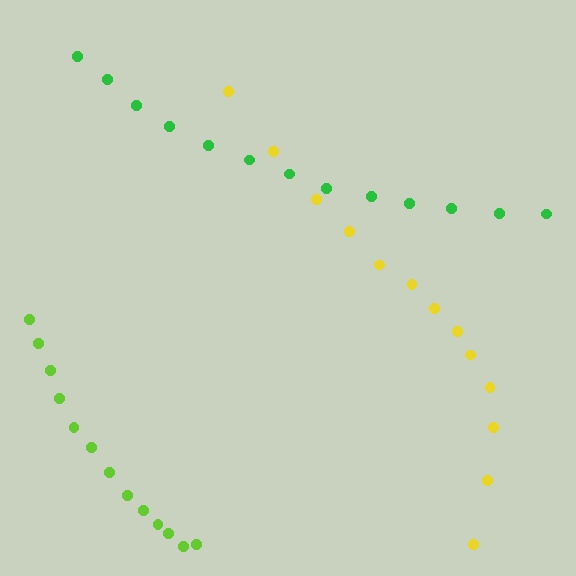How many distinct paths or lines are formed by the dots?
There are 3 distinct paths.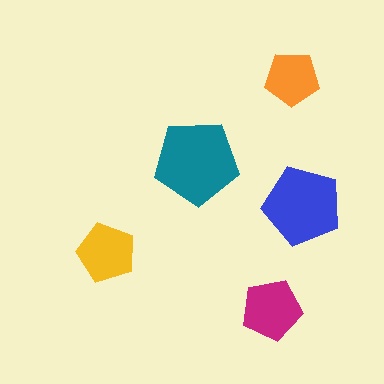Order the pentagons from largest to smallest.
the teal one, the blue one, the magenta one, the yellow one, the orange one.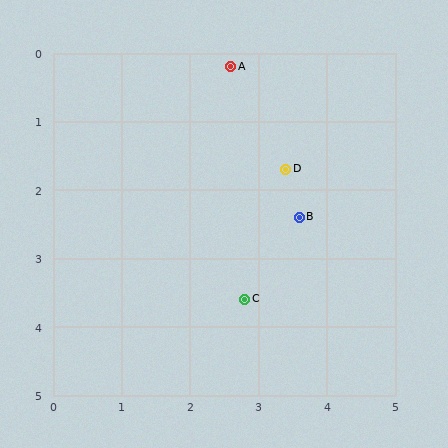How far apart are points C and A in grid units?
Points C and A are about 3.4 grid units apart.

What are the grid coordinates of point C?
Point C is at approximately (2.8, 3.6).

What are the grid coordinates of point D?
Point D is at approximately (3.4, 1.7).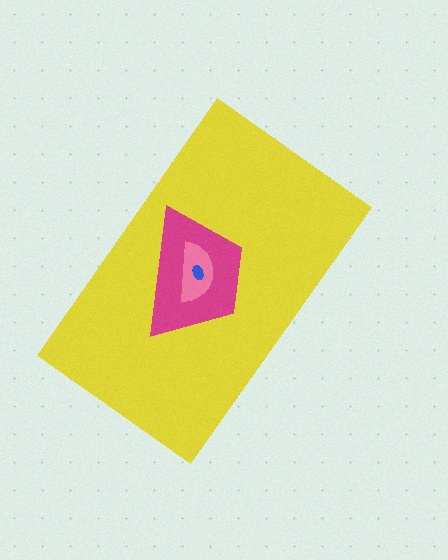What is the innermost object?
The blue ellipse.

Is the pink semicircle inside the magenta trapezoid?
Yes.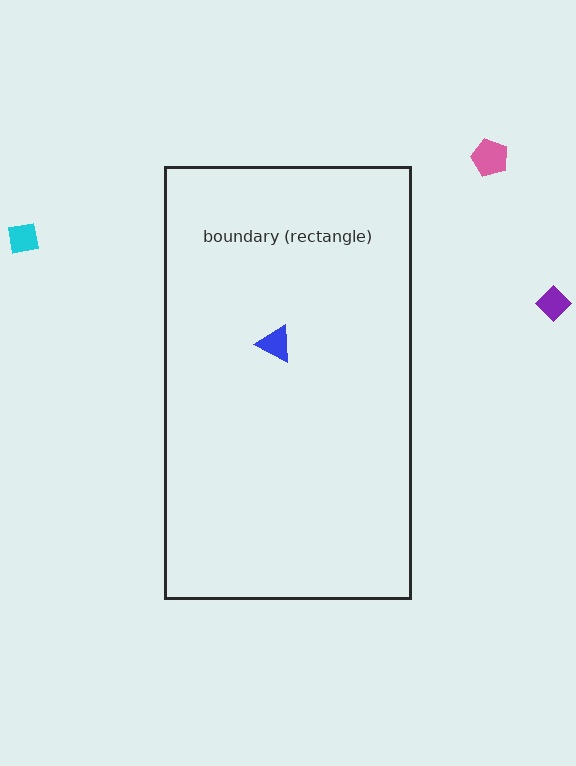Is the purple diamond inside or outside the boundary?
Outside.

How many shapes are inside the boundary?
1 inside, 3 outside.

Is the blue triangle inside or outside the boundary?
Inside.